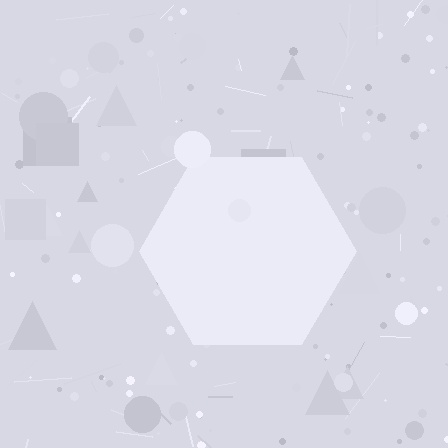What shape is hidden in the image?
A hexagon is hidden in the image.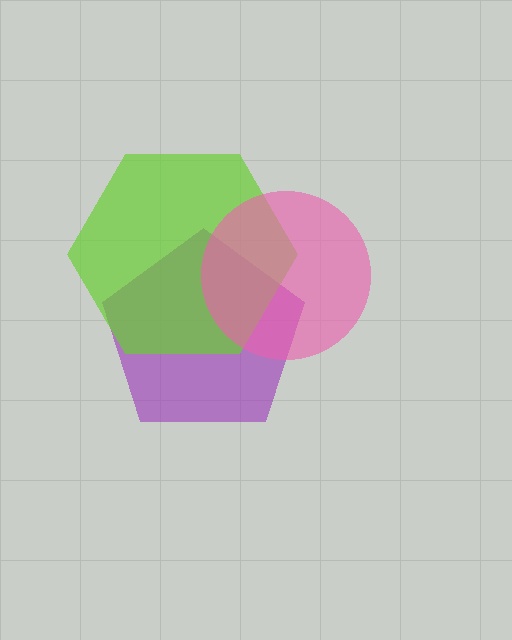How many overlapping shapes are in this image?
There are 3 overlapping shapes in the image.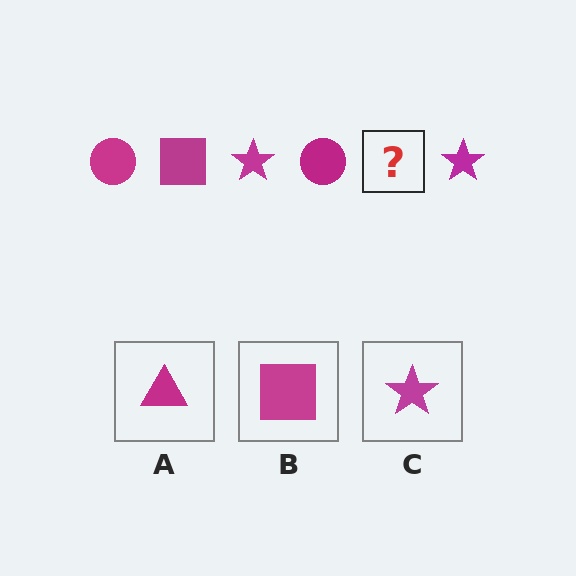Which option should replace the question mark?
Option B.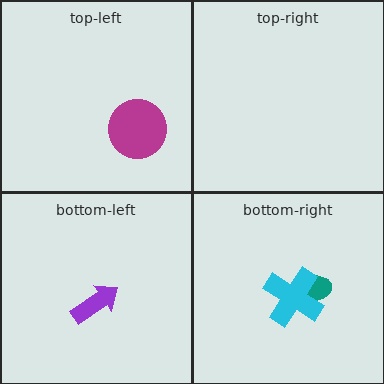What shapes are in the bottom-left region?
The purple arrow.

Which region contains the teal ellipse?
The bottom-right region.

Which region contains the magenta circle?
The top-left region.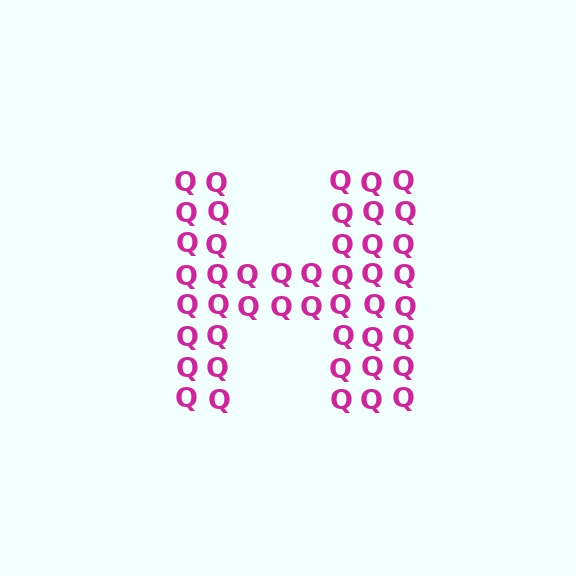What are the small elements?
The small elements are letter Q's.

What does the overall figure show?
The overall figure shows the letter H.